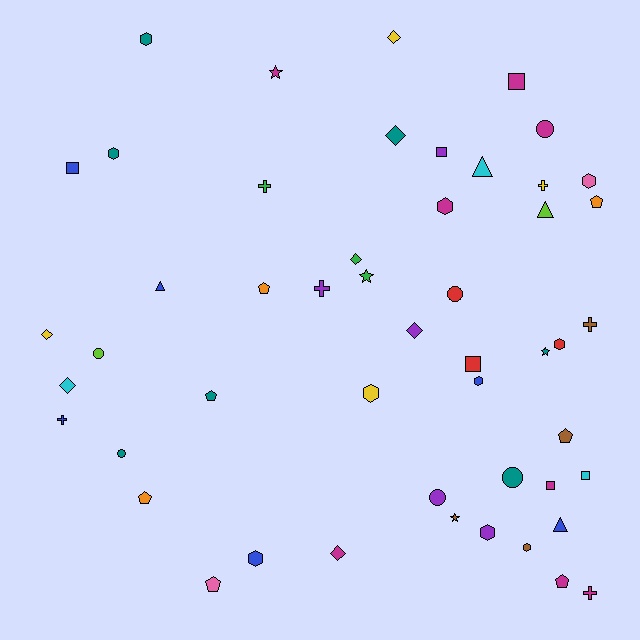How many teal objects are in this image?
There are 7 teal objects.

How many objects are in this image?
There are 50 objects.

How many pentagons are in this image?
There are 7 pentagons.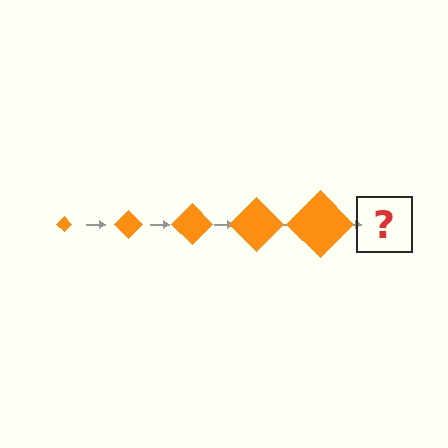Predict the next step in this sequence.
The next step is an orange diamond, larger than the previous one.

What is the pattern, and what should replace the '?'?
The pattern is that the diamond gets progressively larger each step. The '?' should be an orange diamond, larger than the previous one.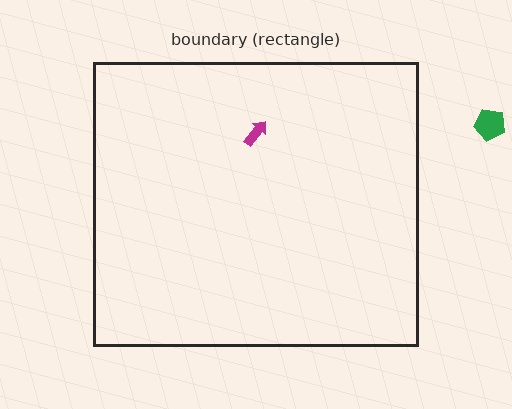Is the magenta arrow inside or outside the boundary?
Inside.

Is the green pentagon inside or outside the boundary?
Outside.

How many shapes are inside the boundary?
1 inside, 1 outside.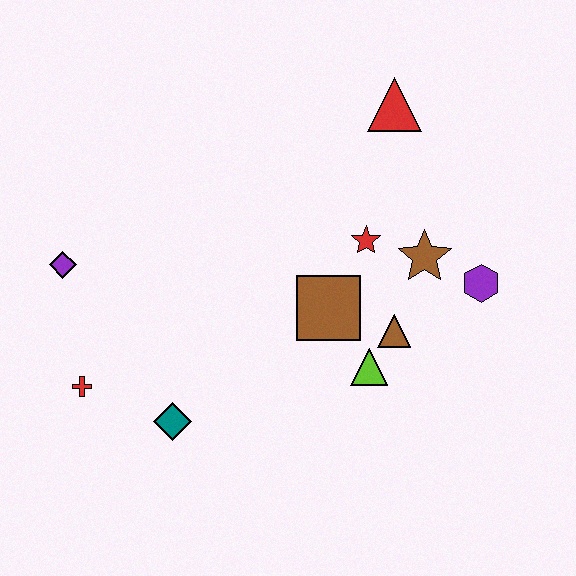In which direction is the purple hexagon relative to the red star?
The purple hexagon is to the right of the red star.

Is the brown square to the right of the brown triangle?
No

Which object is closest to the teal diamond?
The red cross is closest to the teal diamond.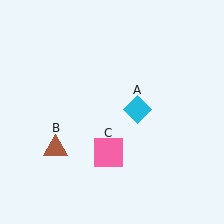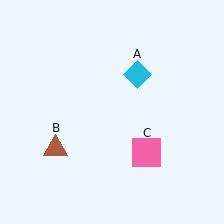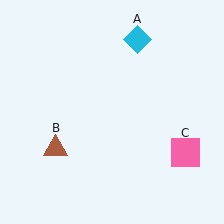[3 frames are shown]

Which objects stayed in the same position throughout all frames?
Brown triangle (object B) remained stationary.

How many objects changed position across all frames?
2 objects changed position: cyan diamond (object A), pink square (object C).